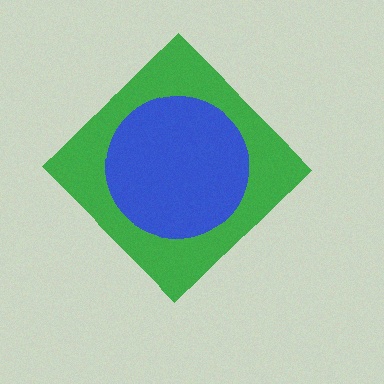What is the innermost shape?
The blue circle.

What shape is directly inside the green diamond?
The blue circle.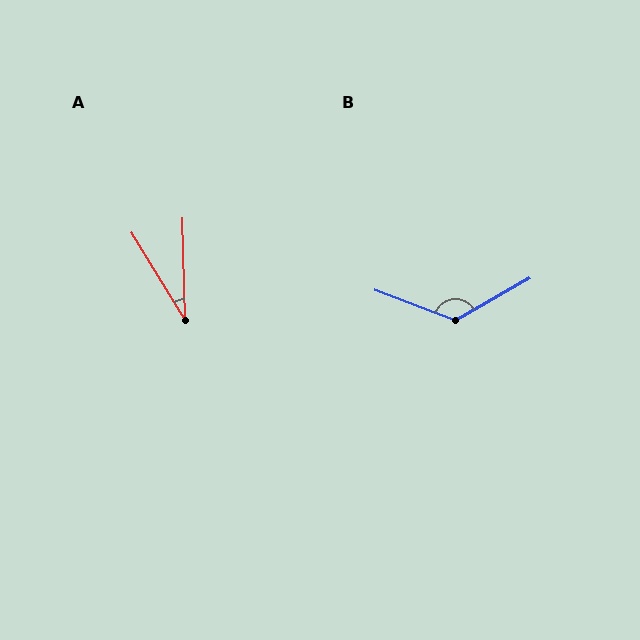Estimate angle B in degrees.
Approximately 130 degrees.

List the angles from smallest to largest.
A (30°), B (130°).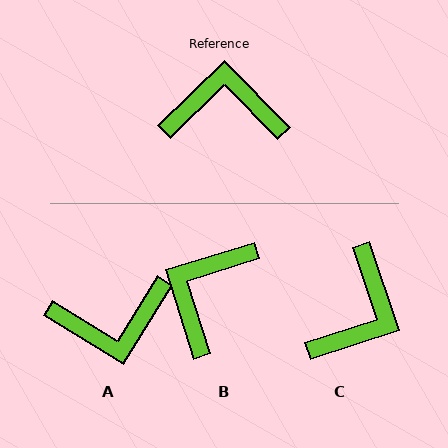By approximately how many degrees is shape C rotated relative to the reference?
Approximately 116 degrees clockwise.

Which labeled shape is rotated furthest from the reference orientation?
A, about 166 degrees away.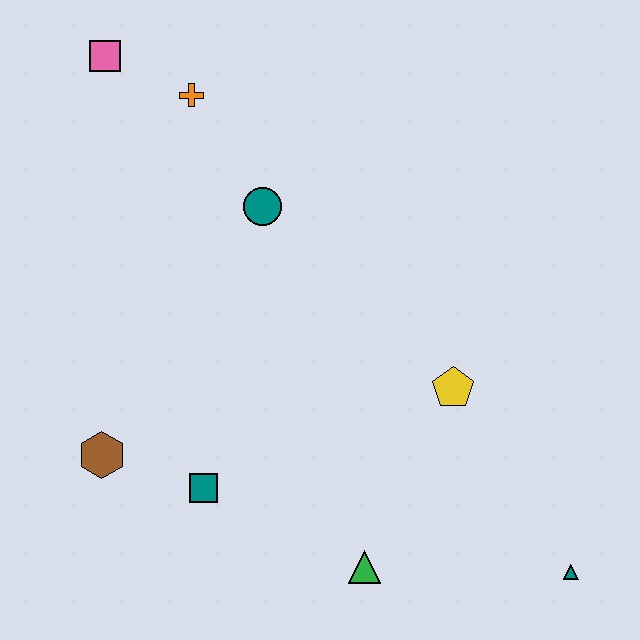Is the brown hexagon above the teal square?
Yes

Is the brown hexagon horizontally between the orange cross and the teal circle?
No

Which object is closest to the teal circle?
The orange cross is closest to the teal circle.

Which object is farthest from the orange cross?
The teal triangle is farthest from the orange cross.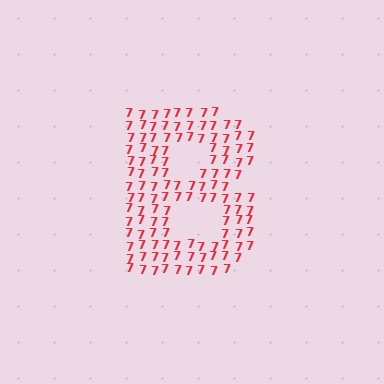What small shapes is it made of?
It is made of small digit 7's.